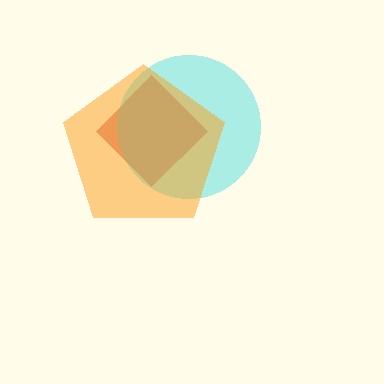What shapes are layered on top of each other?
The layered shapes are: a red diamond, a cyan circle, an orange pentagon.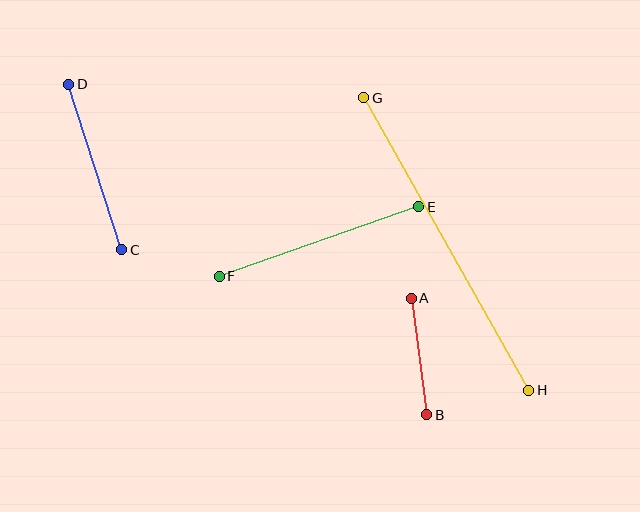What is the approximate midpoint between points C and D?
The midpoint is at approximately (95, 167) pixels.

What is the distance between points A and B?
The distance is approximately 118 pixels.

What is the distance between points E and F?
The distance is approximately 212 pixels.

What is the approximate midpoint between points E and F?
The midpoint is at approximately (319, 241) pixels.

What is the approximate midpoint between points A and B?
The midpoint is at approximately (419, 357) pixels.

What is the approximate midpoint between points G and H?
The midpoint is at approximately (446, 244) pixels.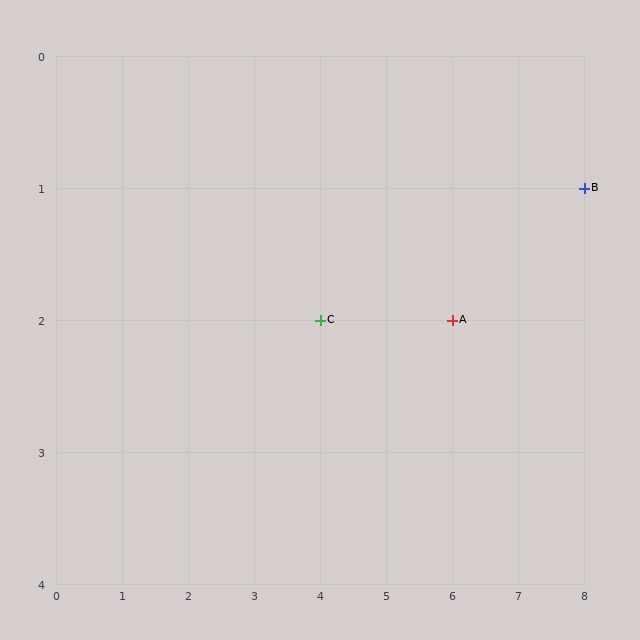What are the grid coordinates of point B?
Point B is at grid coordinates (8, 1).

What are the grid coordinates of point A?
Point A is at grid coordinates (6, 2).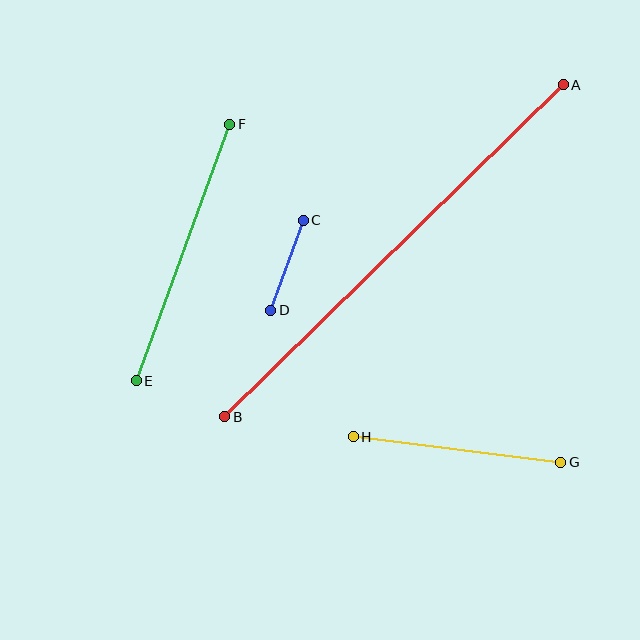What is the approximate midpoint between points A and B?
The midpoint is at approximately (394, 251) pixels.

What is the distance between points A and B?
The distance is approximately 474 pixels.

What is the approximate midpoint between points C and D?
The midpoint is at approximately (287, 265) pixels.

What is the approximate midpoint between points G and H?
The midpoint is at approximately (457, 449) pixels.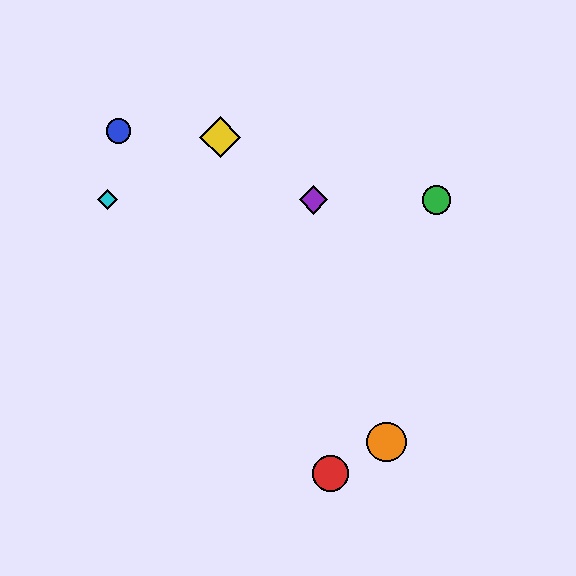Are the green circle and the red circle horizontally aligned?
No, the green circle is at y≈200 and the red circle is at y≈473.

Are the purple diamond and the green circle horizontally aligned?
Yes, both are at y≈200.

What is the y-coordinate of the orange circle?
The orange circle is at y≈442.